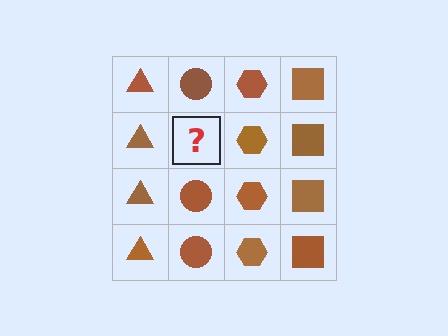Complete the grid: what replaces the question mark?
The question mark should be replaced with a brown circle.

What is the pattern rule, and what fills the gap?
The rule is that each column has a consistent shape. The gap should be filled with a brown circle.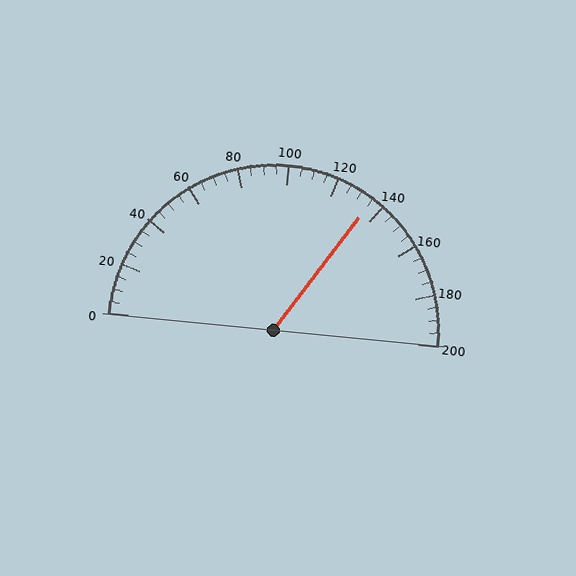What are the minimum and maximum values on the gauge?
The gauge ranges from 0 to 200.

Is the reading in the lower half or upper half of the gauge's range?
The reading is in the upper half of the range (0 to 200).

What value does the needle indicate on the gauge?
The needle indicates approximately 135.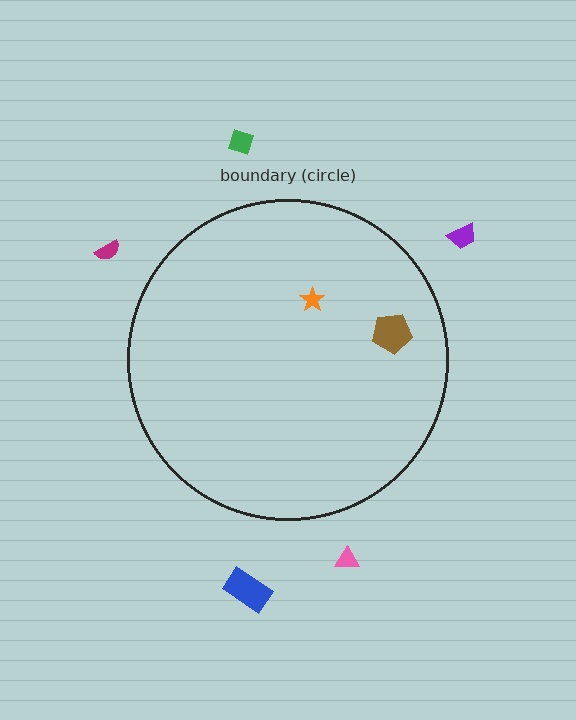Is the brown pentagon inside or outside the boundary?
Inside.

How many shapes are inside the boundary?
2 inside, 5 outside.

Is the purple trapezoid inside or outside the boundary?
Outside.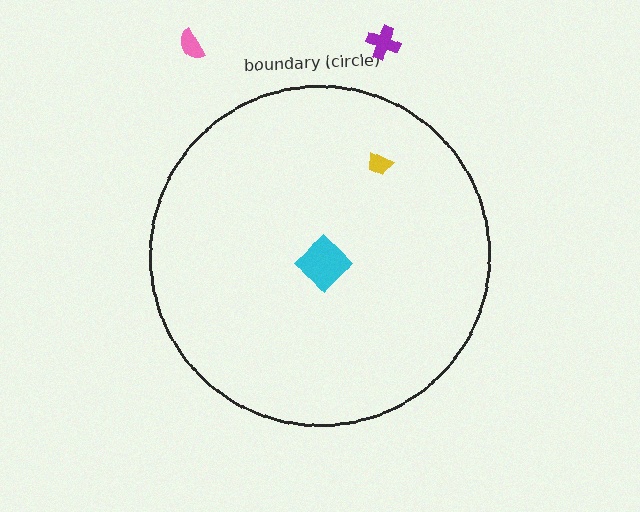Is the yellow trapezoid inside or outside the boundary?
Inside.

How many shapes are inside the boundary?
2 inside, 2 outside.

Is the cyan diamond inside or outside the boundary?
Inside.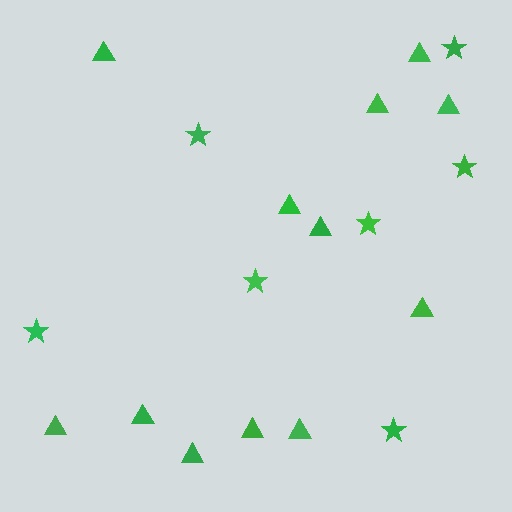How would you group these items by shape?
There are 2 groups: one group of stars (7) and one group of triangles (12).